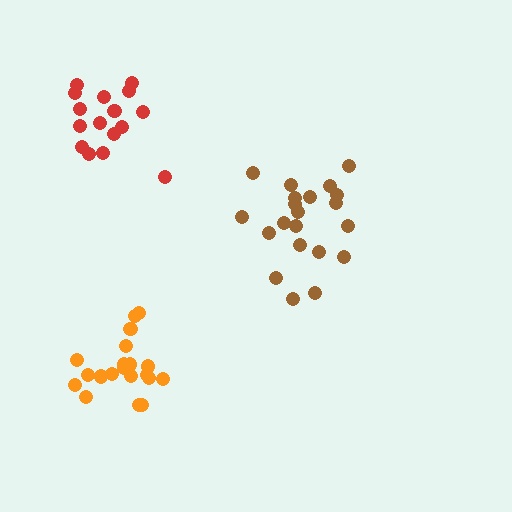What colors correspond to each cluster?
The clusters are colored: brown, red, orange.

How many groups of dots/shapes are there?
There are 3 groups.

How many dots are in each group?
Group 1: 21 dots, Group 2: 16 dots, Group 3: 20 dots (57 total).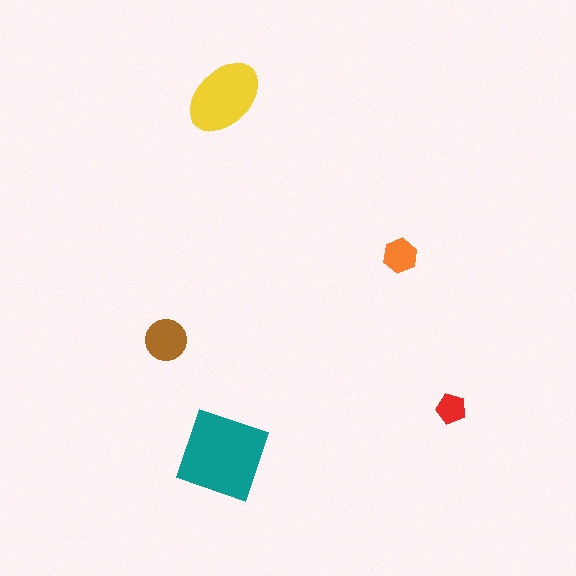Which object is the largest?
The teal diamond.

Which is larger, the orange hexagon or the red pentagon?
The orange hexagon.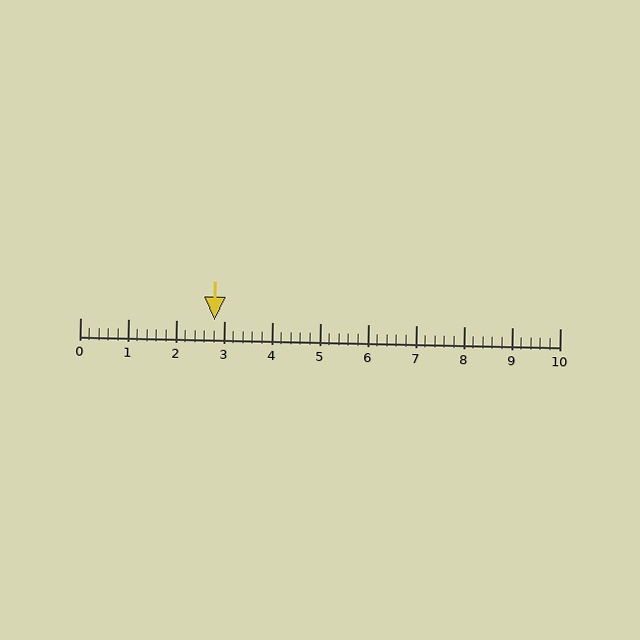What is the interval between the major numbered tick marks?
The major tick marks are spaced 1 units apart.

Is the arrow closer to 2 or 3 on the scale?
The arrow is closer to 3.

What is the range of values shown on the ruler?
The ruler shows values from 0 to 10.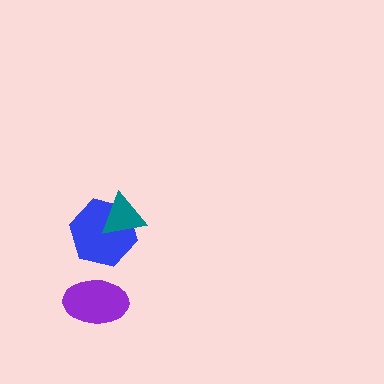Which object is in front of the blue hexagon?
The teal triangle is in front of the blue hexagon.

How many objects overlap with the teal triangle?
1 object overlaps with the teal triangle.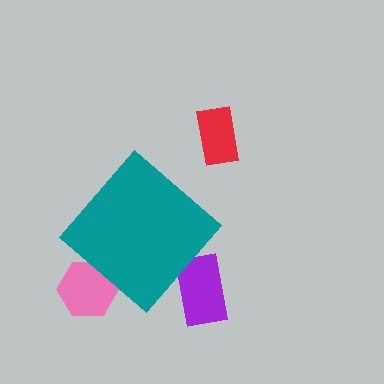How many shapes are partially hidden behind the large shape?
2 shapes are partially hidden.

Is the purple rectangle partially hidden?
Yes, the purple rectangle is partially hidden behind the teal diamond.